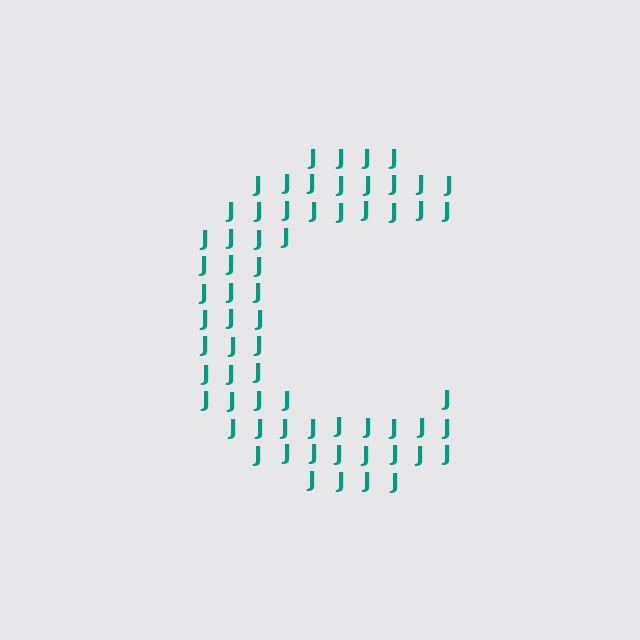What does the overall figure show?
The overall figure shows the letter C.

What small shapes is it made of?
It is made of small letter J's.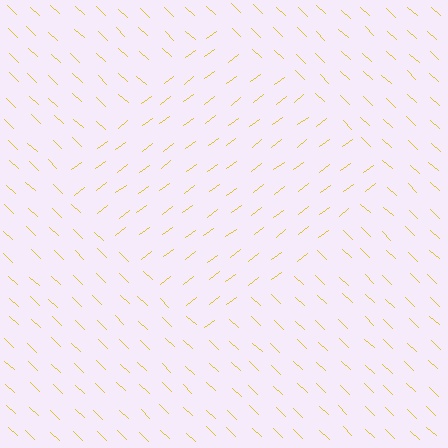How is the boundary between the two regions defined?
The boundary is defined purely by a change in line orientation (approximately 81 degrees difference). All lines are the same color and thickness.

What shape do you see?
I see a diamond.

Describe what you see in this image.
The image is filled with small yellow line segments. A diamond region in the image has lines oriented differently from the surrounding lines, creating a visible texture boundary.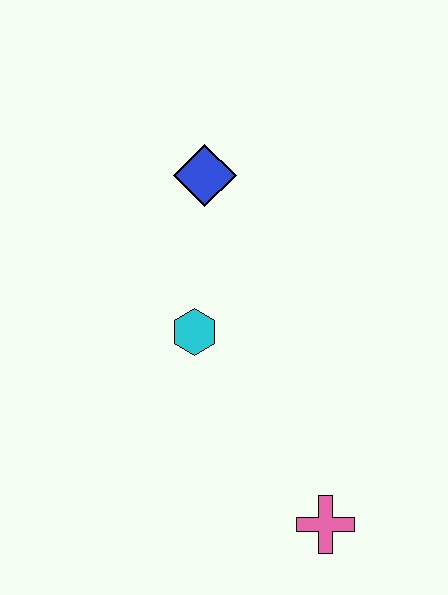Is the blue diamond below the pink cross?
No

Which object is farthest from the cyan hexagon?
The pink cross is farthest from the cyan hexagon.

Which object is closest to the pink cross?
The cyan hexagon is closest to the pink cross.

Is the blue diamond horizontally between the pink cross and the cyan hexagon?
Yes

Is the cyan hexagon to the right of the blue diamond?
No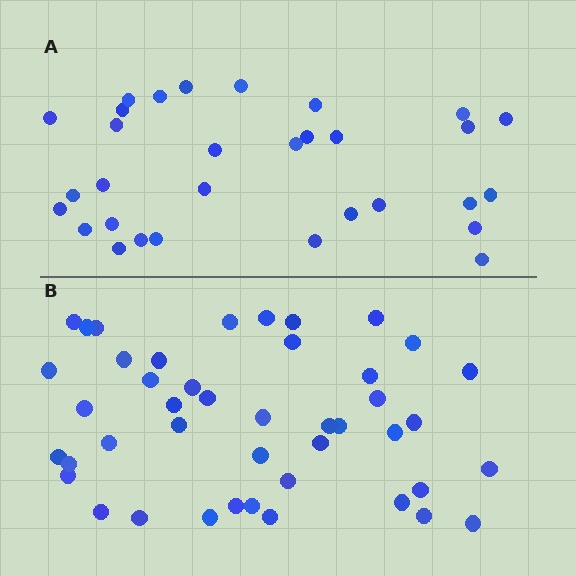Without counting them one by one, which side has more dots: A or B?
Region B (the bottom region) has more dots.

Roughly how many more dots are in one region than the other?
Region B has approximately 15 more dots than region A.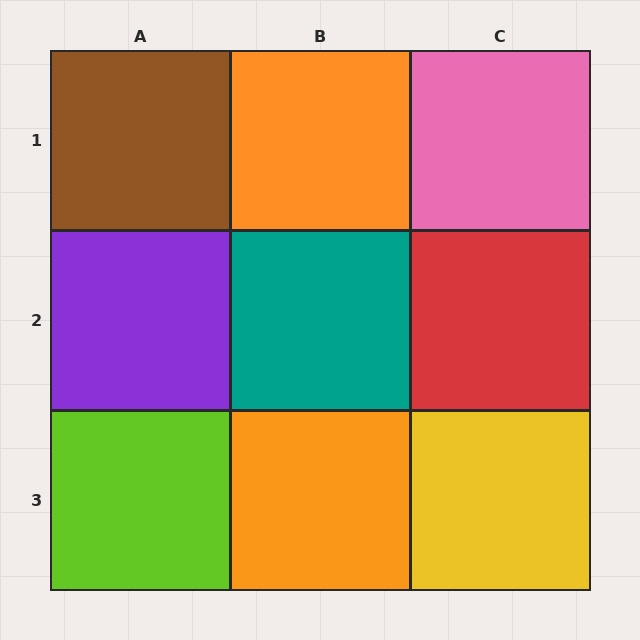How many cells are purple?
1 cell is purple.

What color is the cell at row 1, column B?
Orange.